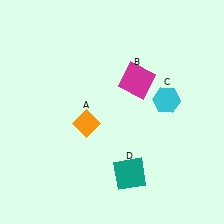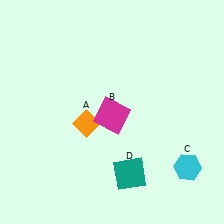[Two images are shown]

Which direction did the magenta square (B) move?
The magenta square (B) moved down.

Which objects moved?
The objects that moved are: the magenta square (B), the cyan hexagon (C).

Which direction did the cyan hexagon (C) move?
The cyan hexagon (C) moved down.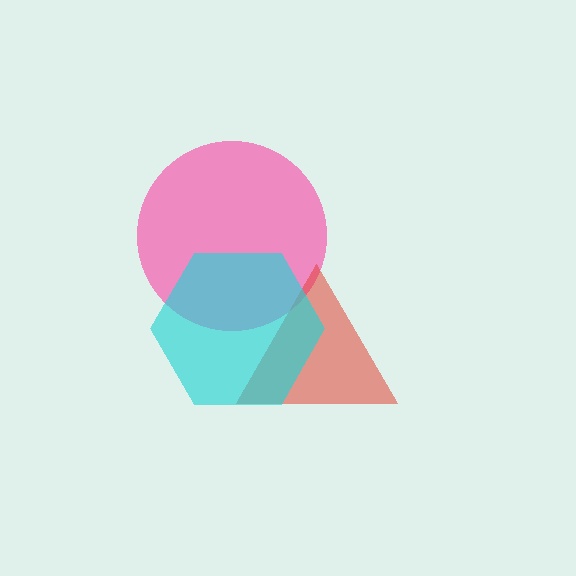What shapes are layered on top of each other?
The layered shapes are: a pink circle, a red triangle, a cyan hexagon.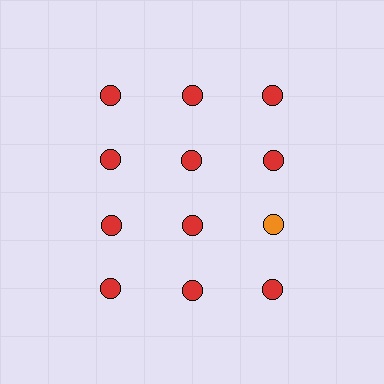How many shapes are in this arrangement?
There are 12 shapes arranged in a grid pattern.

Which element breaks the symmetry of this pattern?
The orange circle in the third row, center column breaks the symmetry. All other shapes are red circles.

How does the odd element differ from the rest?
It has a different color: orange instead of red.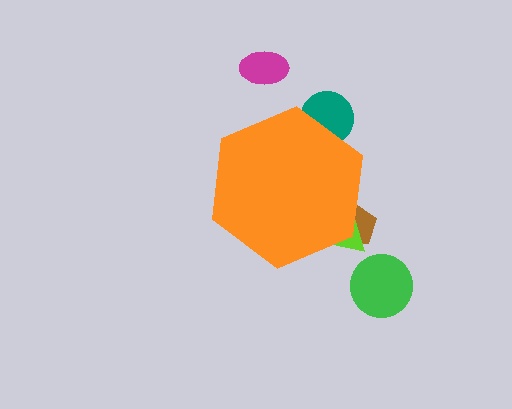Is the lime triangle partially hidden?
Yes, the lime triangle is partially hidden behind the orange hexagon.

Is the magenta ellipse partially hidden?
No, the magenta ellipse is fully visible.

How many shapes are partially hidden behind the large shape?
3 shapes are partially hidden.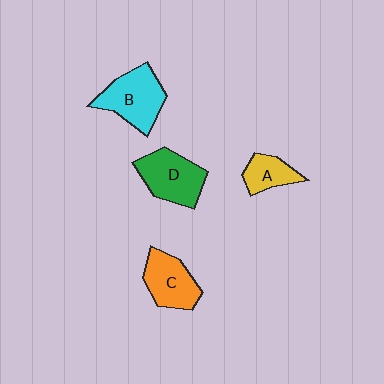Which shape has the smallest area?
Shape A (yellow).